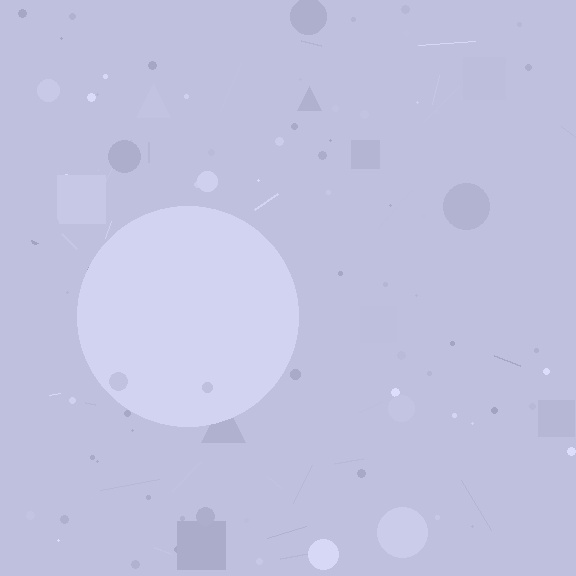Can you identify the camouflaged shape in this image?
The camouflaged shape is a circle.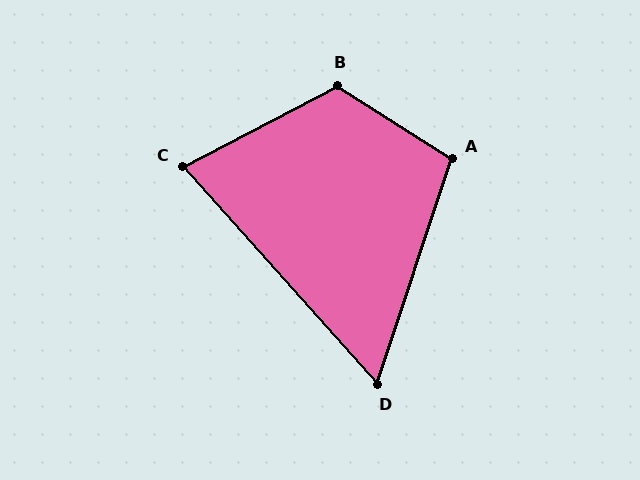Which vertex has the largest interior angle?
B, at approximately 120 degrees.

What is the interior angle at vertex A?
Approximately 104 degrees (obtuse).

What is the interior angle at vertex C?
Approximately 76 degrees (acute).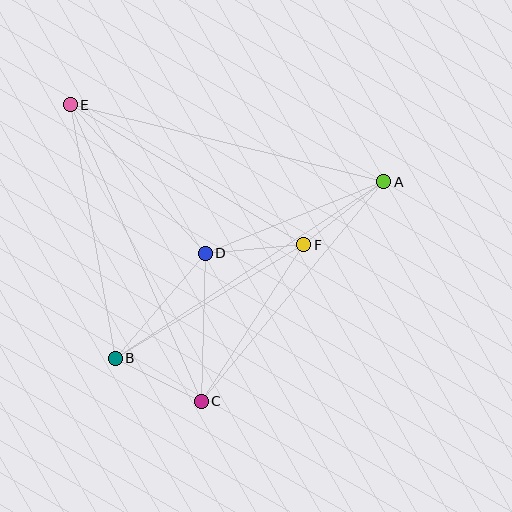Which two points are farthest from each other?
Points C and E are farthest from each other.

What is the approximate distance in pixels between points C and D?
The distance between C and D is approximately 148 pixels.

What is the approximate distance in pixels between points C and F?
The distance between C and F is approximately 187 pixels.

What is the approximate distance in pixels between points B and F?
The distance between B and F is approximately 220 pixels.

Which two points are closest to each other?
Points B and C are closest to each other.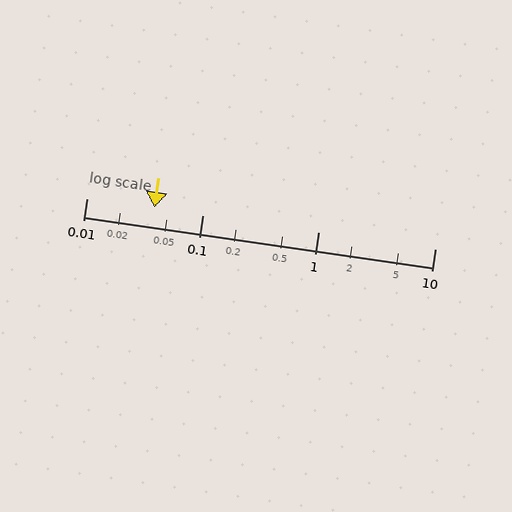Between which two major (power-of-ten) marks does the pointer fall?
The pointer is between 0.01 and 0.1.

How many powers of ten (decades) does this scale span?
The scale spans 3 decades, from 0.01 to 10.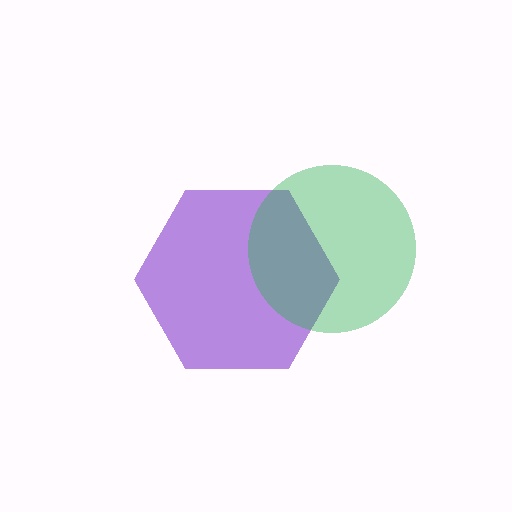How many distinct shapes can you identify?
There are 2 distinct shapes: a purple hexagon, a green circle.